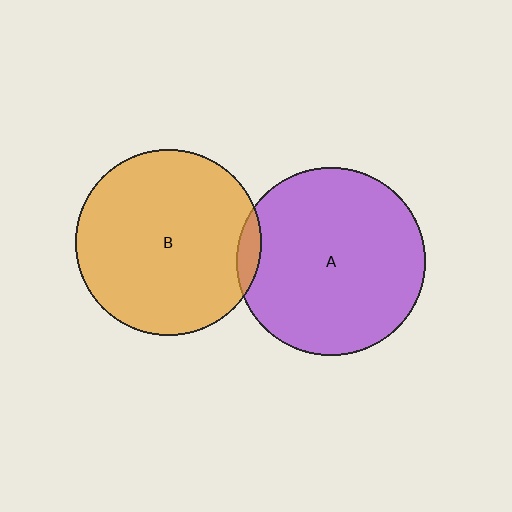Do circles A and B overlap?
Yes.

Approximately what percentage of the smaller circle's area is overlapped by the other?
Approximately 5%.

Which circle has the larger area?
Circle A (purple).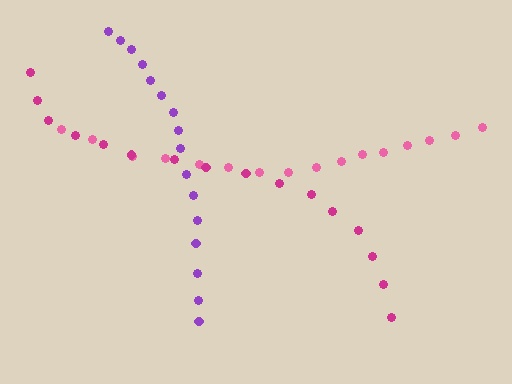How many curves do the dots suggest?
There are 3 distinct paths.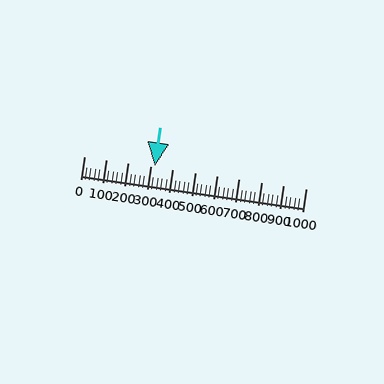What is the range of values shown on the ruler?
The ruler shows values from 0 to 1000.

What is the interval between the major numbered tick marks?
The major tick marks are spaced 100 units apart.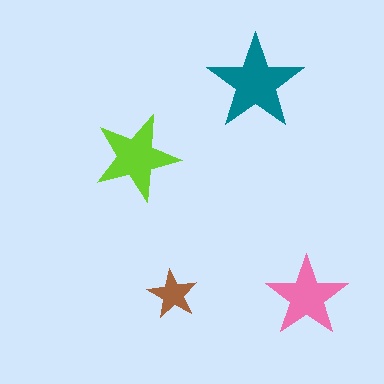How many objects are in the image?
There are 4 objects in the image.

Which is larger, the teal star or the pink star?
The teal one.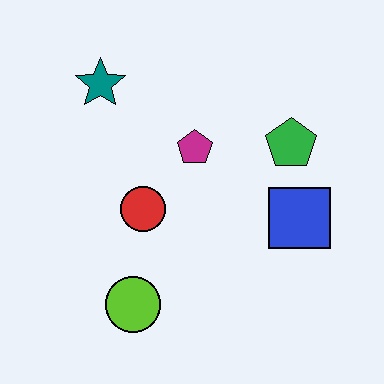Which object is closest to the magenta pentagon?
The red circle is closest to the magenta pentagon.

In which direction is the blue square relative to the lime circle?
The blue square is to the right of the lime circle.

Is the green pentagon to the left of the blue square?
Yes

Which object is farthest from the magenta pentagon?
The lime circle is farthest from the magenta pentagon.